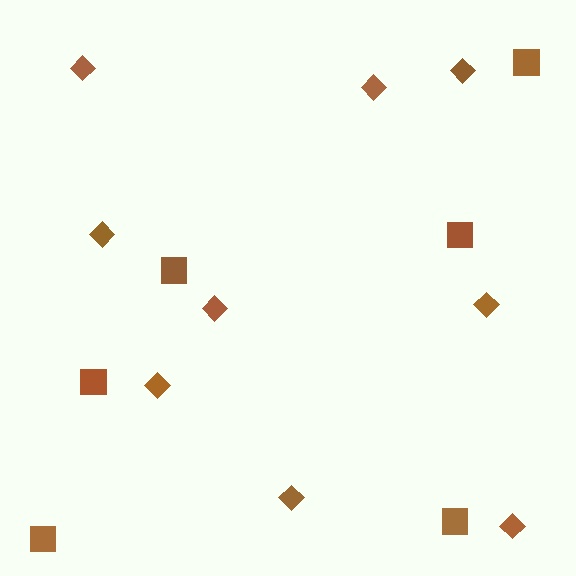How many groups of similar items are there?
There are 2 groups: one group of diamonds (9) and one group of squares (6).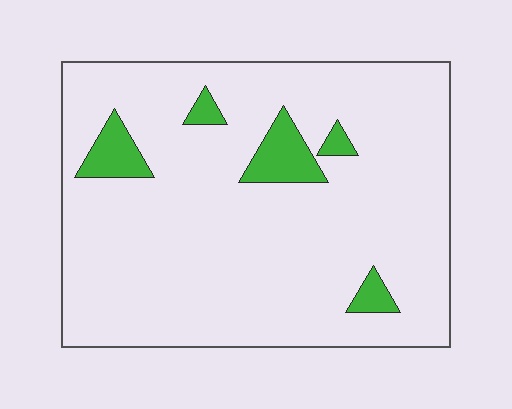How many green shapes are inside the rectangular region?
5.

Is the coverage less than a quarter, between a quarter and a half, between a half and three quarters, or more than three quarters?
Less than a quarter.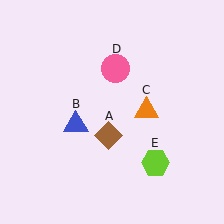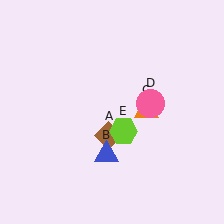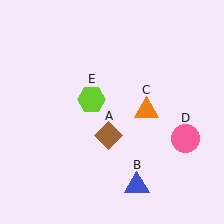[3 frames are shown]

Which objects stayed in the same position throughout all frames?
Brown diamond (object A) and orange triangle (object C) remained stationary.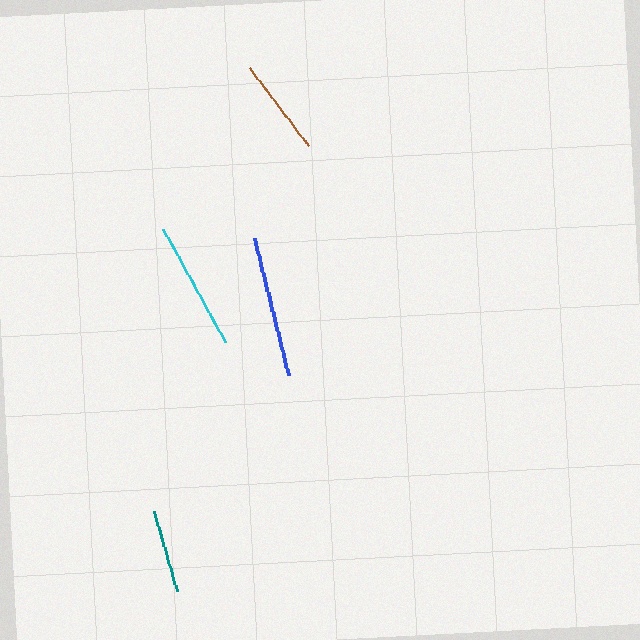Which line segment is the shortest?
The teal line is the shortest at approximately 83 pixels.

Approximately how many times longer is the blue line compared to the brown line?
The blue line is approximately 1.4 times the length of the brown line.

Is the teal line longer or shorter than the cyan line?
The cyan line is longer than the teal line.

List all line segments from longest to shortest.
From longest to shortest: blue, cyan, brown, teal.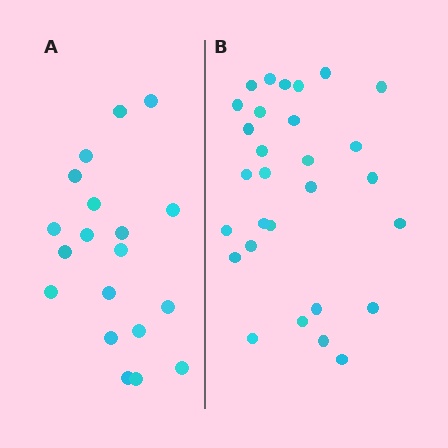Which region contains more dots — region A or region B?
Region B (the right region) has more dots.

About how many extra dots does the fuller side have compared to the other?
Region B has roughly 10 or so more dots than region A.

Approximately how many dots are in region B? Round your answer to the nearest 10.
About 30 dots. (The exact count is 29, which rounds to 30.)